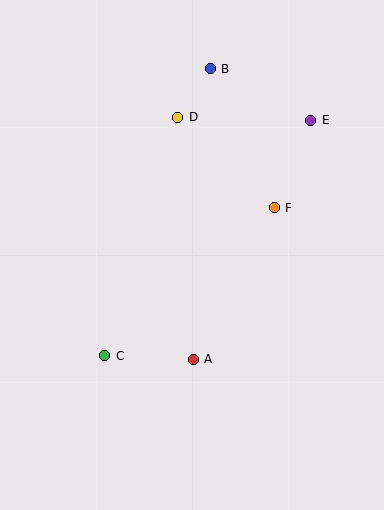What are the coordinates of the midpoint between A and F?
The midpoint between A and F is at (234, 283).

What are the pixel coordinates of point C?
Point C is at (105, 356).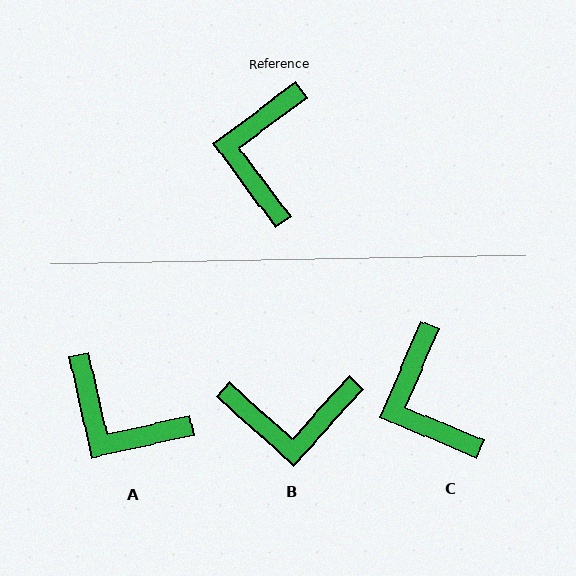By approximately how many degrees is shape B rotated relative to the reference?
Approximately 101 degrees counter-clockwise.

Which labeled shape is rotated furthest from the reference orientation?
B, about 101 degrees away.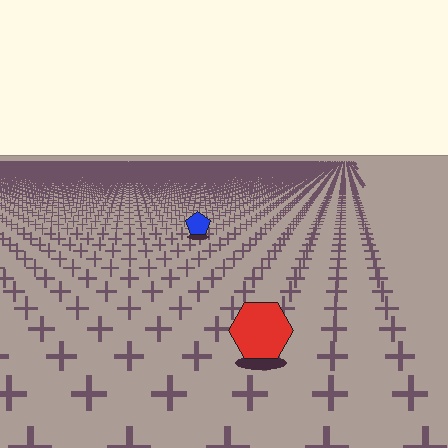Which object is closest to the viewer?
The red hexagon is closest. The texture marks near it are larger and more spread out.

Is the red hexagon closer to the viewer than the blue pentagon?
Yes. The red hexagon is closer — you can tell from the texture gradient: the ground texture is coarser near it.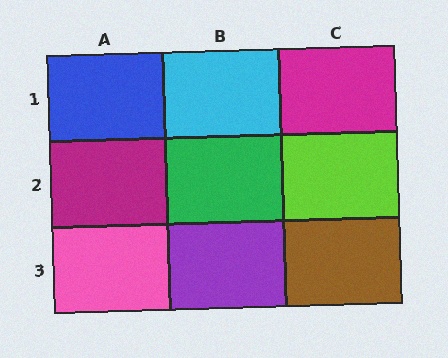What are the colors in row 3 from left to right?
Pink, purple, brown.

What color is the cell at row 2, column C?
Lime.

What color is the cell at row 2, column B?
Green.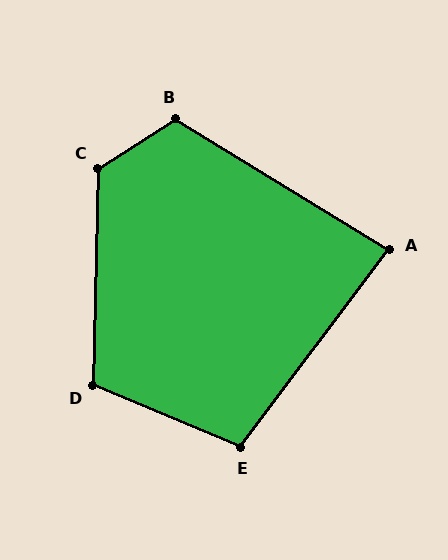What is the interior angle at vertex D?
Approximately 112 degrees (obtuse).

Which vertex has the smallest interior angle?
A, at approximately 84 degrees.